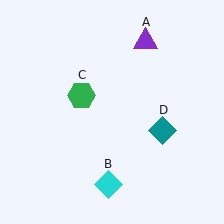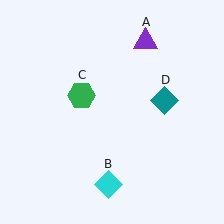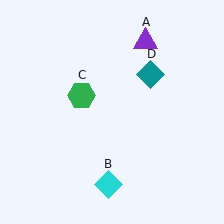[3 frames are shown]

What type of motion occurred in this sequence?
The teal diamond (object D) rotated counterclockwise around the center of the scene.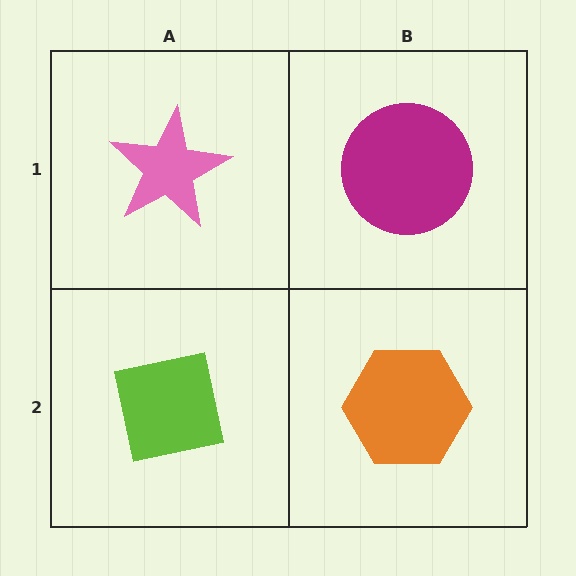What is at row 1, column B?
A magenta circle.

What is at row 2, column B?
An orange hexagon.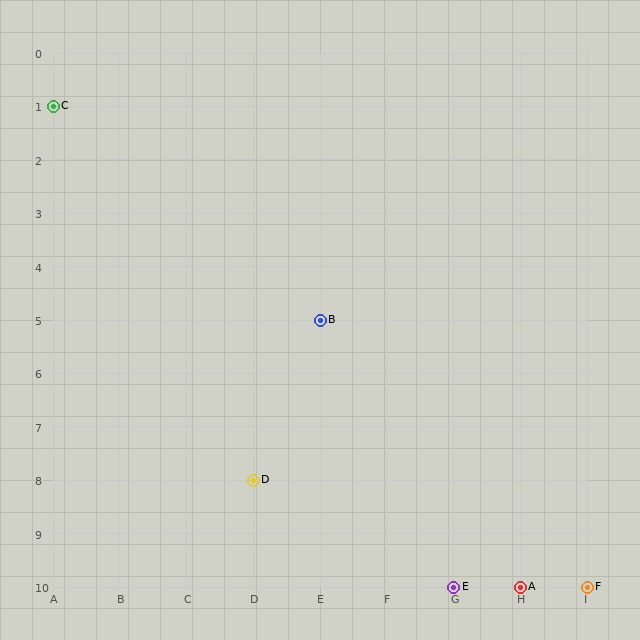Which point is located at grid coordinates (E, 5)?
Point B is at (E, 5).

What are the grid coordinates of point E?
Point E is at grid coordinates (G, 10).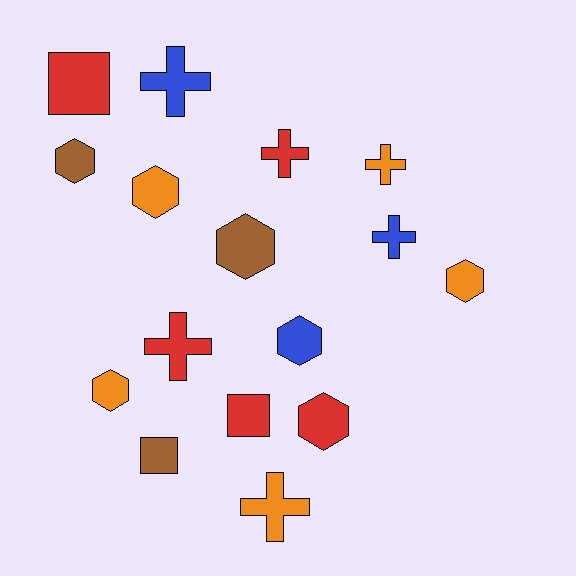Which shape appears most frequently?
Hexagon, with 7 objects.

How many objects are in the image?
There are 16 objects.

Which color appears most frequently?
Red, with 5 objects.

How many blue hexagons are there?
There is 1 blue hexagon.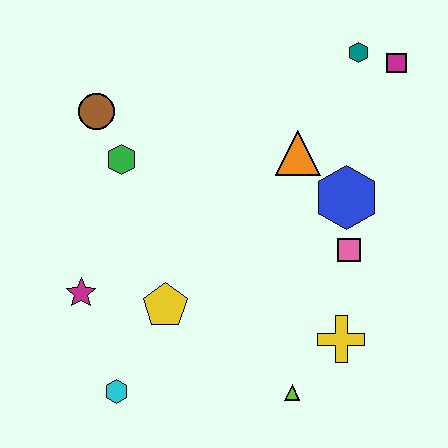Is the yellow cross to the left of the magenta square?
Yes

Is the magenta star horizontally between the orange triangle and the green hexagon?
No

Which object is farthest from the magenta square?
The cyan hexagon is farthest from the magenta square.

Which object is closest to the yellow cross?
The lime triangle is closest to the yellow cross.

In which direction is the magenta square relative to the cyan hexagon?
The magenta square is above the cyan hexagon.